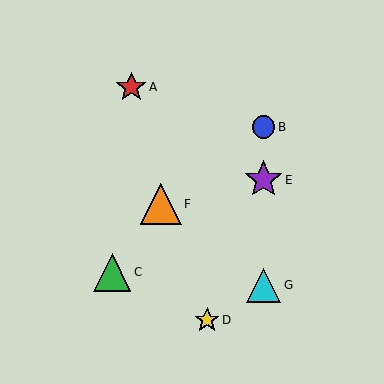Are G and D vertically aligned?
No, G is at x≈264 and D is at x≈207.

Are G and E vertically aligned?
Yes, both are at x≈264.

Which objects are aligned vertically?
Objects B, E, G are aligned vertically.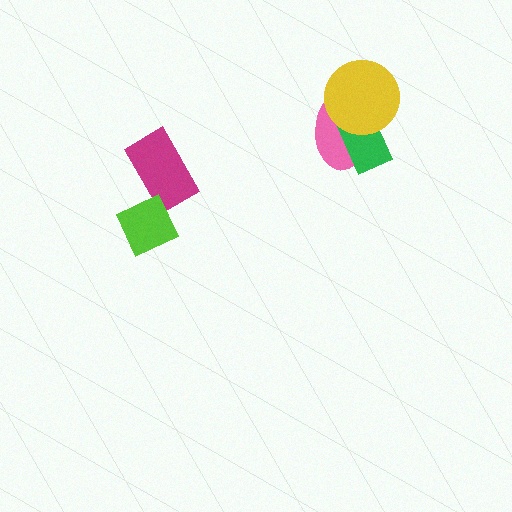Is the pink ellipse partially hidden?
Yes, it is partially covered by another shape.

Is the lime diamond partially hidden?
No, no other shape covers it.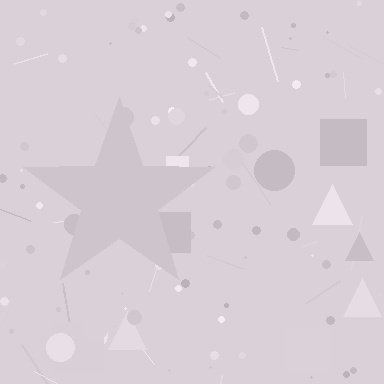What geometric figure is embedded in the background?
A star is embedded in the background.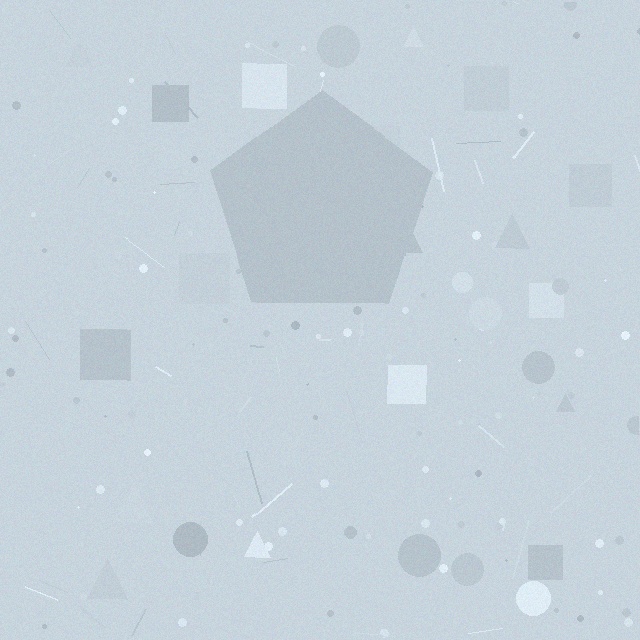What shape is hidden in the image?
A pentagon is hidden in the image.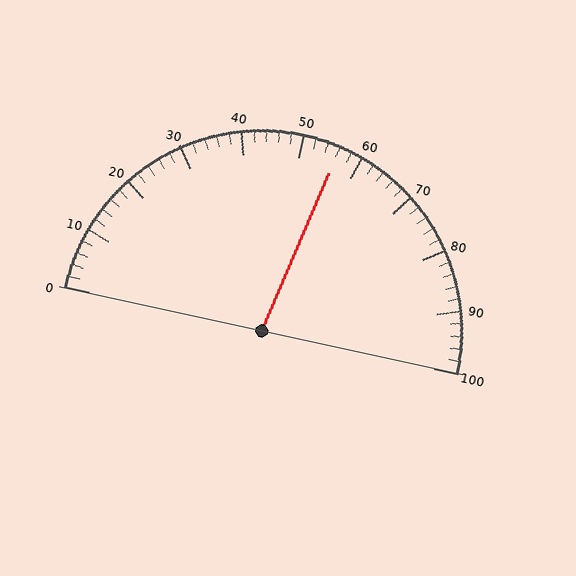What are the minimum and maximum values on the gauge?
The gauge ranges from 0 to 100.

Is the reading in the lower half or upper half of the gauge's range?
The reading is in the upper half of the range (0 to 100).